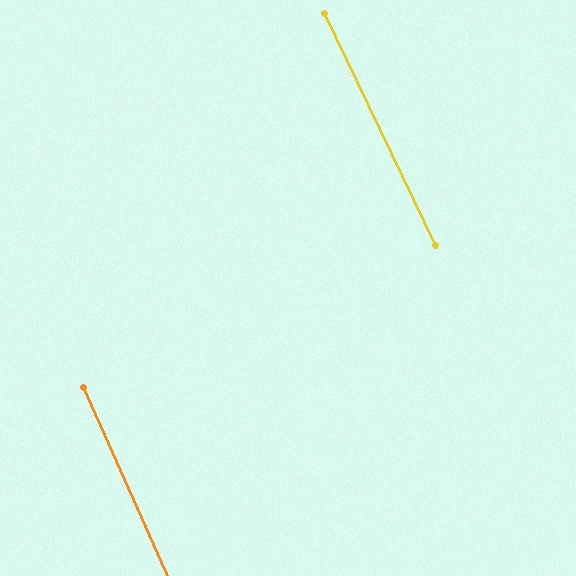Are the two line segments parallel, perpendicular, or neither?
Parallel — their directions differ by only 1.4°.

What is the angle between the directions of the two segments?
Approximately 1 degree.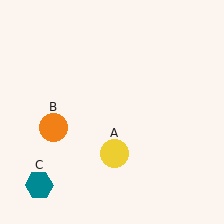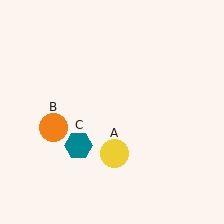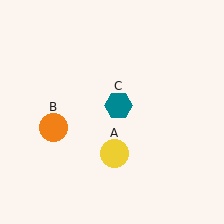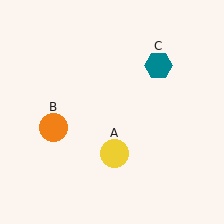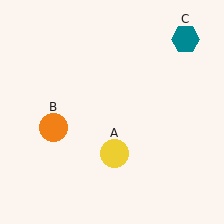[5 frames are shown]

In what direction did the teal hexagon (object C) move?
The teal hexagon (object C) moved up and to the right.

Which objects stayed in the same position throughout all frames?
Yellow circle (object A) and orange circle (object B) remained stationary.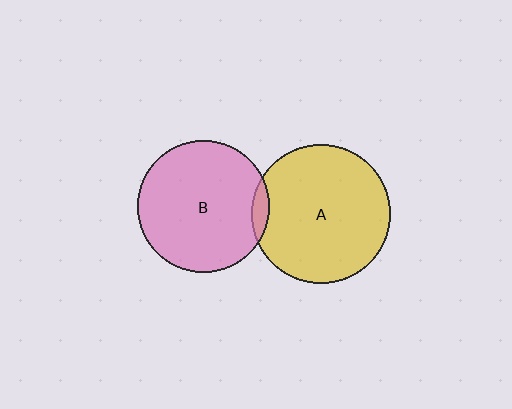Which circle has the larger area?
Circle A (yellow).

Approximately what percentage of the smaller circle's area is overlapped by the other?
Approximately 5%.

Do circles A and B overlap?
Yes.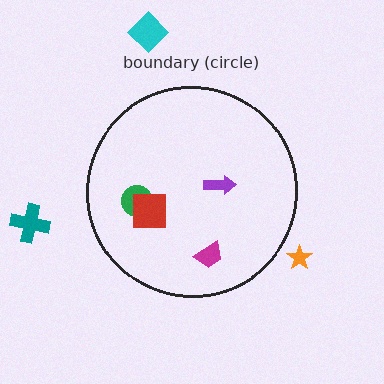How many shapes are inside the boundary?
4 inside, 3 outside.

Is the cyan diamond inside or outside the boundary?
Outside.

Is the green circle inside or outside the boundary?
Inside.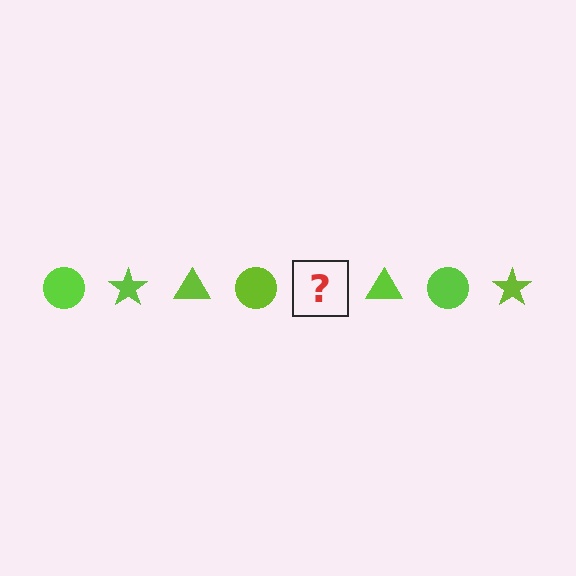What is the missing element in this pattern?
The missing element is a lime star.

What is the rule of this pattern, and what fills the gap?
The rule is that the pattern cycles through circle, star, triangle shapes in lime. The gap should be filled with a lime star.